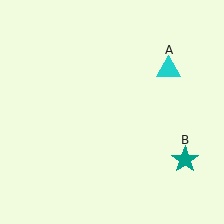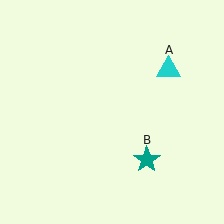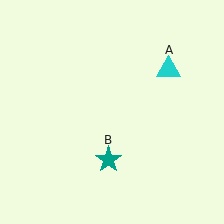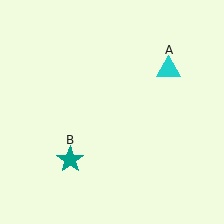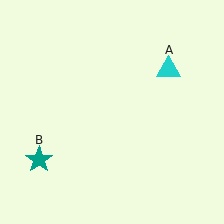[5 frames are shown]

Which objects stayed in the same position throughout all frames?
Cyan triangle (object A) remained stationary.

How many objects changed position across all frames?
1 object changed position: teal star (object B).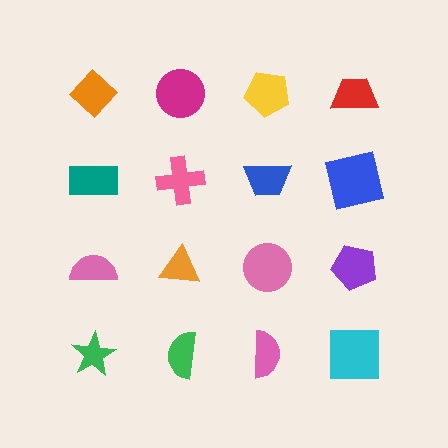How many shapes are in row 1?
4 shapes.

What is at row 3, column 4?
A purple pentagon.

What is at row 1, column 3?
A yellow pentagon.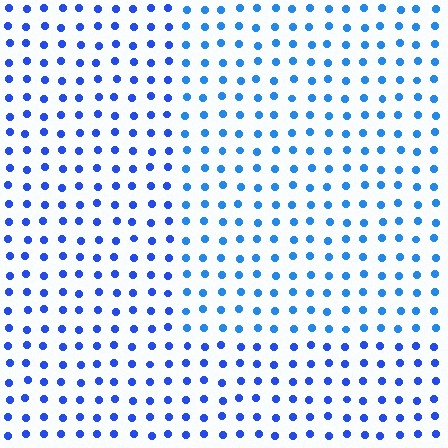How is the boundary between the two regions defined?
The boundary is defined purely by a slight shift in hue (about 19 degrees). Spacing, size, and orientation are identical on both sides.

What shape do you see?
I see a rectangle.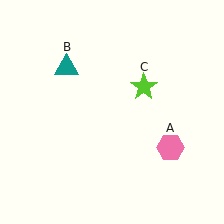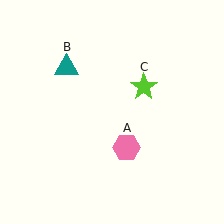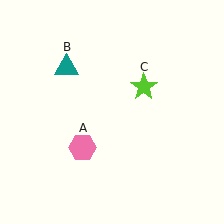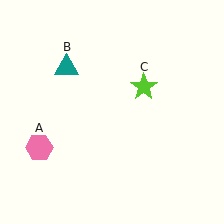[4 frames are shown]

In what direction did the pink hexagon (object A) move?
The pink hexagon (object A) moved left.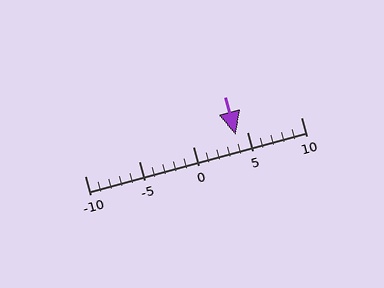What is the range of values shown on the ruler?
The ruler shows values from -10 to 10.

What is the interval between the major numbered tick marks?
The major tick marks are spaced 5 units apart.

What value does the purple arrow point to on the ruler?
The purple arrow points to approximately 4.